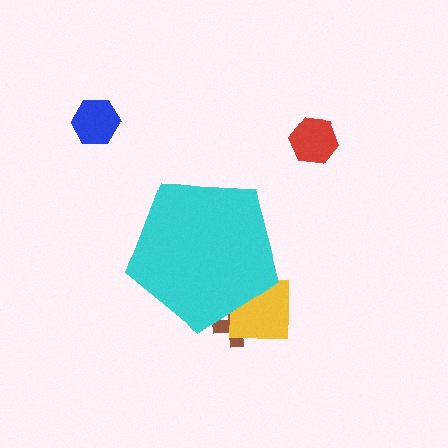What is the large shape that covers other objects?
A cyan pentagon.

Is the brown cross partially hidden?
Yes, the brown cross is partially hidden behind the cyan pentagon.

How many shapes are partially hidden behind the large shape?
2 shapes are partially hidden.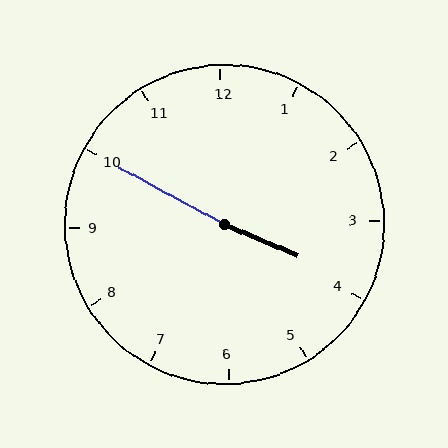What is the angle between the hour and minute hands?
Approximately 175 degrees.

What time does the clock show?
3:50.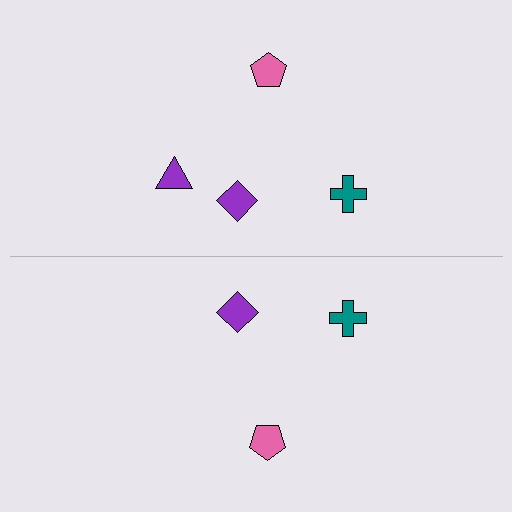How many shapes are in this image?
There are 7 shapes in this image.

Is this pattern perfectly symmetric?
No, the pattern is not perfectly symmetric. A purple triangle is missing from the bottom side.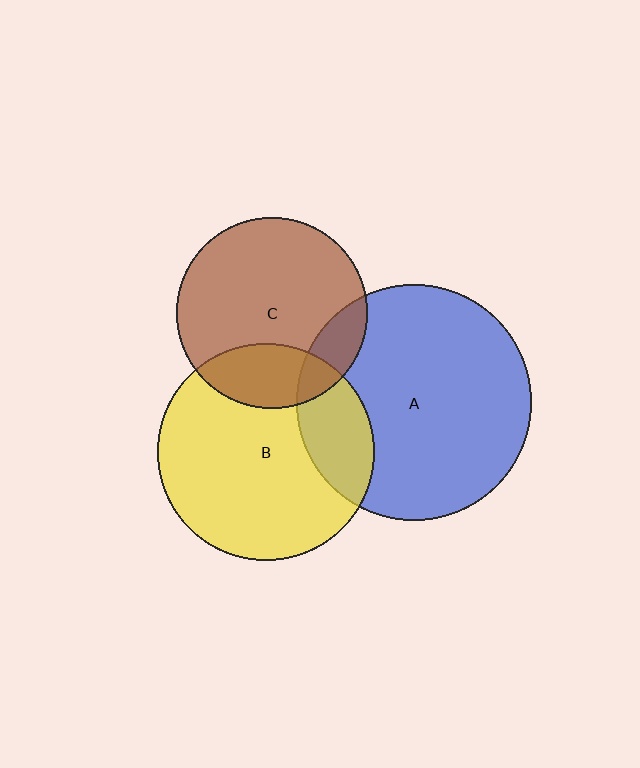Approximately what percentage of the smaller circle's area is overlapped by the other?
Approximately 25%.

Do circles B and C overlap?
Yes.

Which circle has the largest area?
Circle A (blue).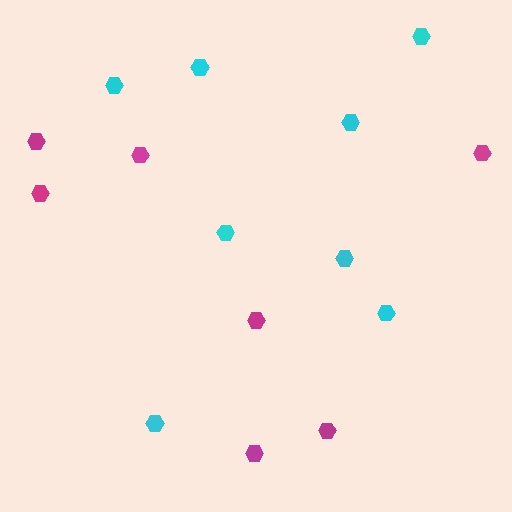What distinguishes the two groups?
There are 2 groups: one group of magenta hexagons (7) and one group of cyan hexagons (8).